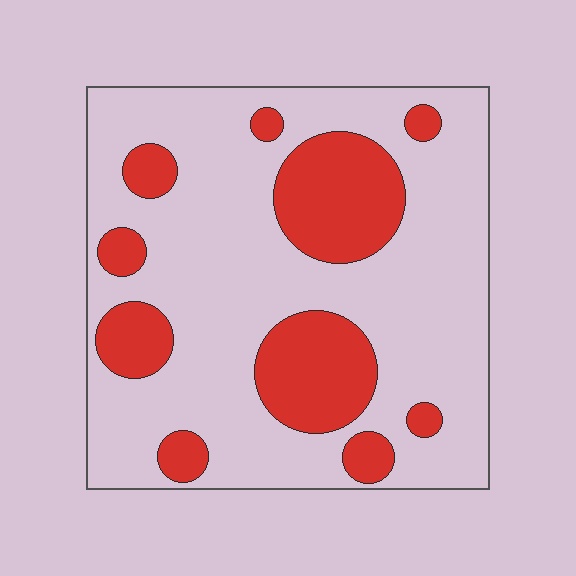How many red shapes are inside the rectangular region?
10.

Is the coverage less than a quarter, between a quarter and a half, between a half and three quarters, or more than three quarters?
Between a quarter and a half.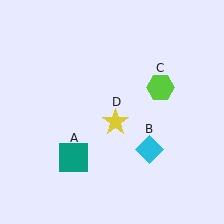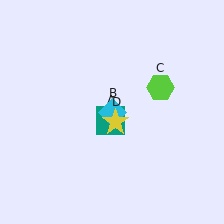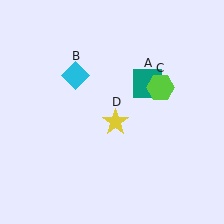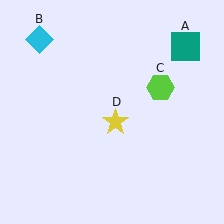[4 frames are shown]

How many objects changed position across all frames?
2 objects changed position: teal square (object A), cyan diamond (object B).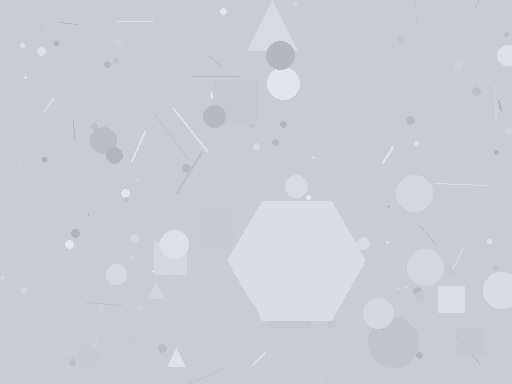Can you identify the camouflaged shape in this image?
The camouflaged shape is a hexagon.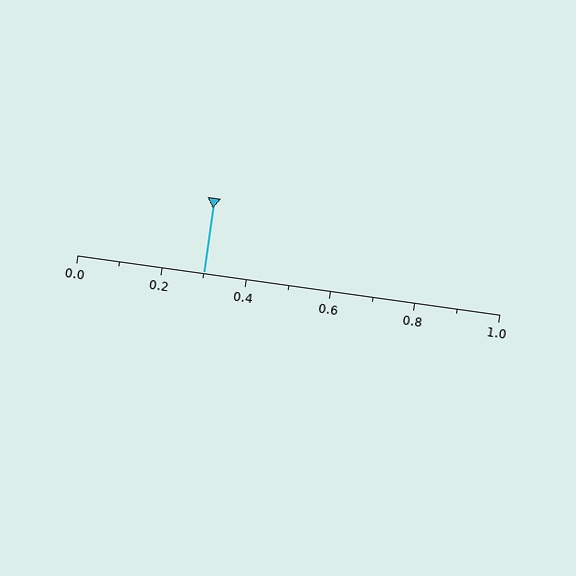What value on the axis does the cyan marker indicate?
The marker indicates approximately 0.3.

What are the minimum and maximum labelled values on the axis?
The axis runs from 0.0 to 1.0.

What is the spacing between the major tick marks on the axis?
The major ticks are spaced 0.2 apart.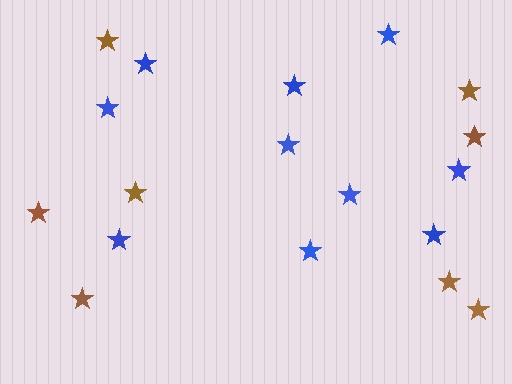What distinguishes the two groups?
There are 2 groups: one group of blue stars (10) and one group of brown stars (8).